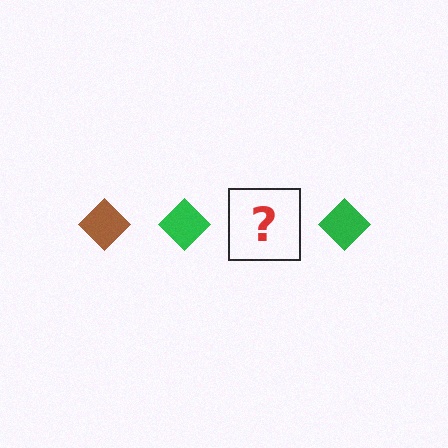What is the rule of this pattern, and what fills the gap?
The rule is that the pattern cycles through brown, green diamonds. The gap should be filled with a brown diamond.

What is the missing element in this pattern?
The missing element is a brown diamond.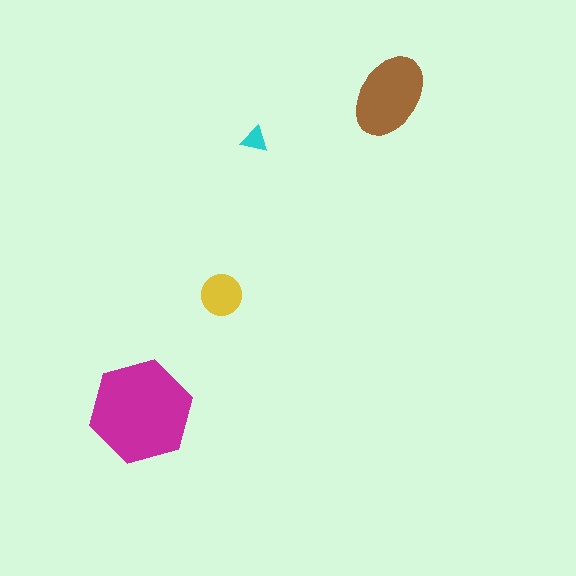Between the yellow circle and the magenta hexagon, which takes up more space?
The magenta hexagon.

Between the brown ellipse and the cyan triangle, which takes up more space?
The brown ellipse.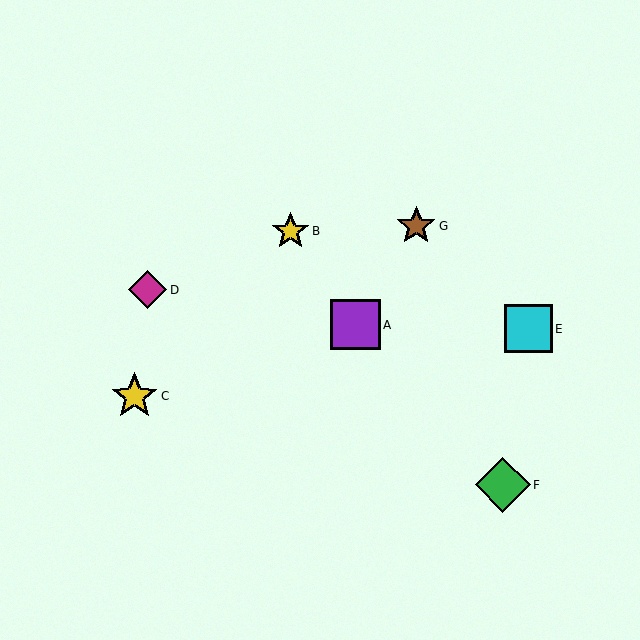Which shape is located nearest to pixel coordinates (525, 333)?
The cyan square (labeled E) at (528, 329) is nearest to that location.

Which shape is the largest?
The green diamond (labeled F) is the largest.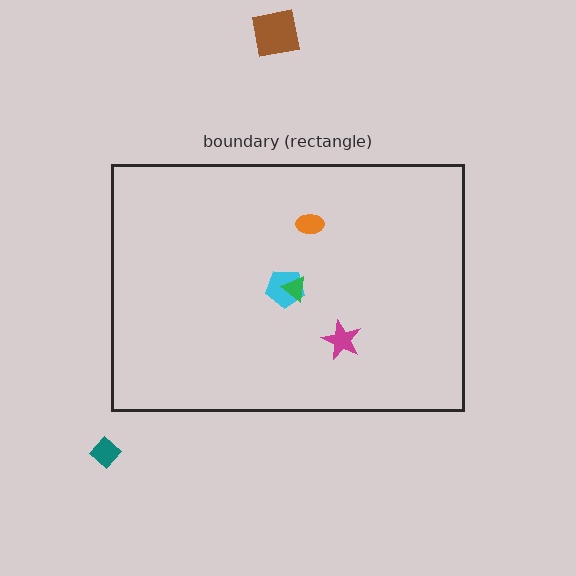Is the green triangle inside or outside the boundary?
Inside.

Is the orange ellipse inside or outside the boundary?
Inside.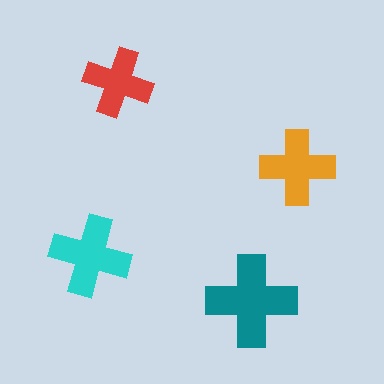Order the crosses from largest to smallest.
the teal one, the cyan one, the orange one, the red one.